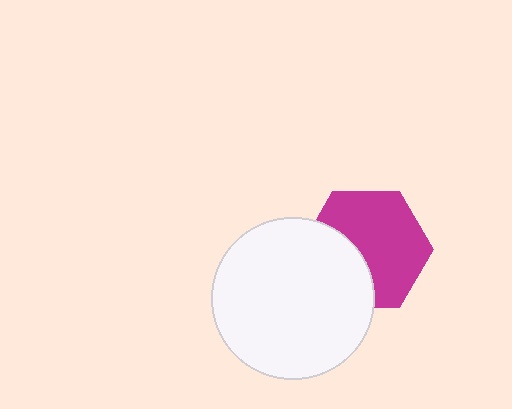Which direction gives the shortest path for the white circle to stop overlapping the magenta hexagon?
Moving toward the lower-left gives the shortest separation.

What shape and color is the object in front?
The object in front is a white circle.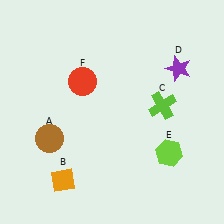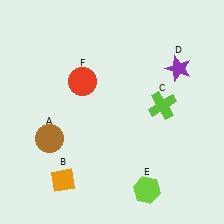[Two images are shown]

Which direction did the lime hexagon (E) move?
The lime hexagon (E) moved down.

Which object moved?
The lime hexagon (E) moved down.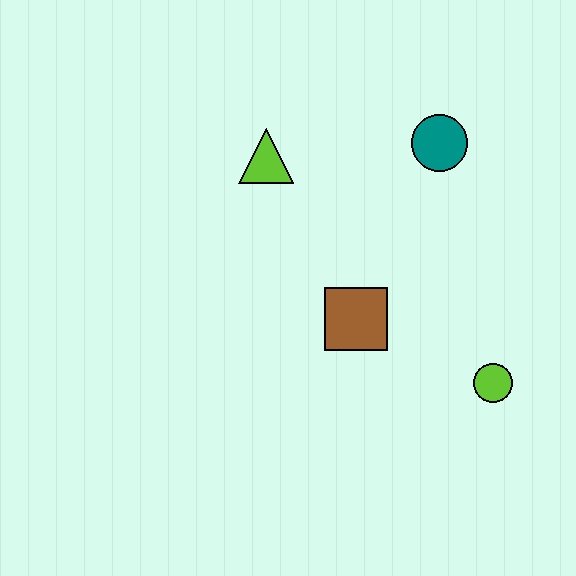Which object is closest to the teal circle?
The lime triangle is closest to the teal circle.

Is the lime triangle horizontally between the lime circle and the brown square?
No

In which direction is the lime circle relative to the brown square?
The lime circle is to the right of the brown square.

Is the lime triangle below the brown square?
No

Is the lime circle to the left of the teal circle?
No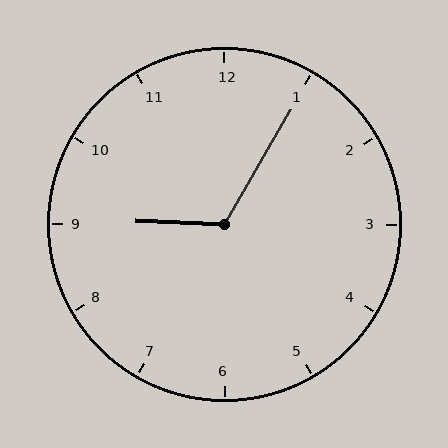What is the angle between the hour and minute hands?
Approximately 118 degrees.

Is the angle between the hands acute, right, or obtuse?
It is obtuse.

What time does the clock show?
9:05.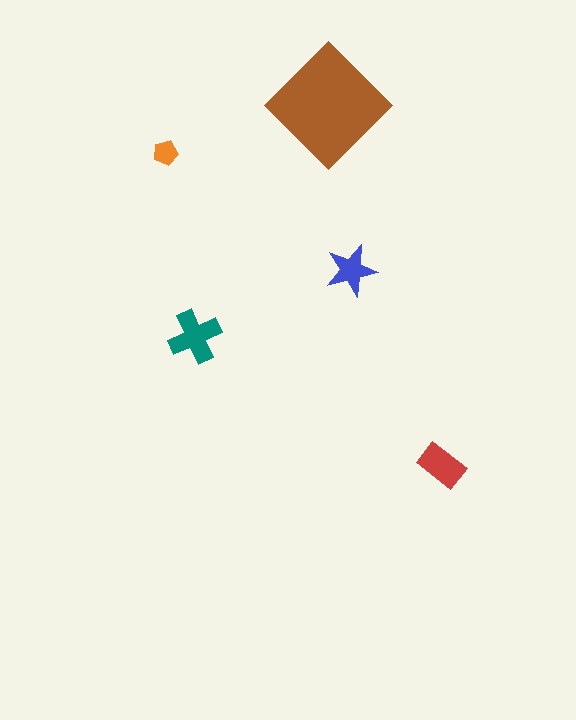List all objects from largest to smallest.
The brown diamond, the teal cross, the red rectangle, the blue star, the orange pentagon.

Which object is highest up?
The brown diamond is topmost.